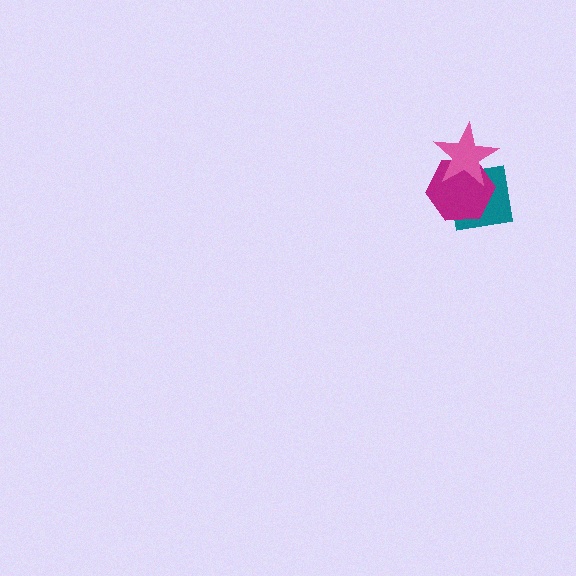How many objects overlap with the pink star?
2 objects overlap with the pink star.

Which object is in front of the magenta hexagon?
The pink star is in front of the magenta hexagon.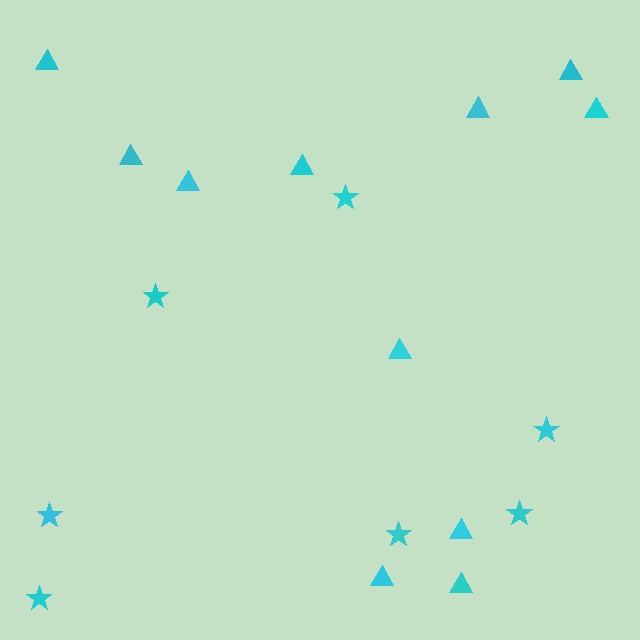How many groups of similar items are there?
There are 2 groups: one group of triangles (11) and one group of stars (7).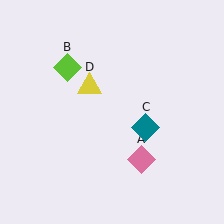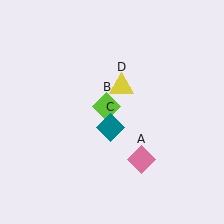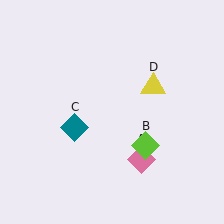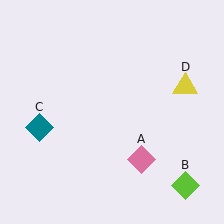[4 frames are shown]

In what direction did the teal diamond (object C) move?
The teal diamond (object C) moved left.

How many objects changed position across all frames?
3 objects changed position: lime diamond (object B), teal diamond (object C), yellow triangle (object D).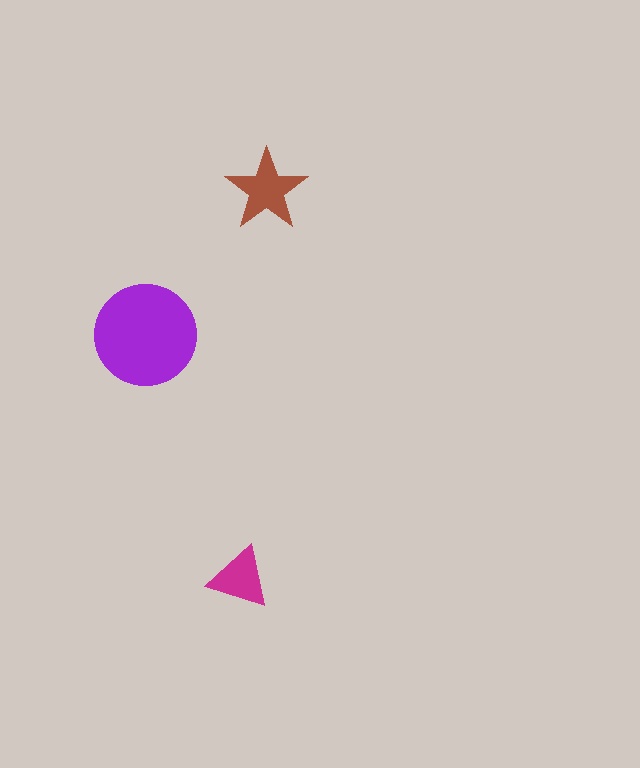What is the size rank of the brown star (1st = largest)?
2nd.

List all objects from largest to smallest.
The purple circle, the brown star, the magenta triangle.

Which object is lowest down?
The magenta triangle is bottommost.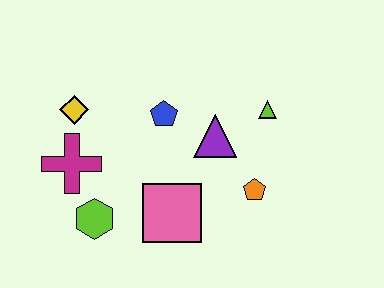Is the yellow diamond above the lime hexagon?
Yes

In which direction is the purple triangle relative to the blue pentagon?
The purple triangle is to the right of the blue pentagon.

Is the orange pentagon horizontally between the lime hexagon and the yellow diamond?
No